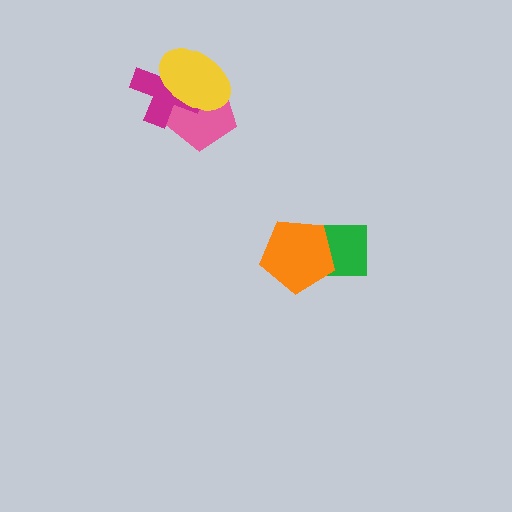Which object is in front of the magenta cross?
The yellow ellipse is in front of the magenta cross.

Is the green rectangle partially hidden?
Yes, it is partially covered by another shape.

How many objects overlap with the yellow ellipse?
2 objects overlap with the yellow ellipse.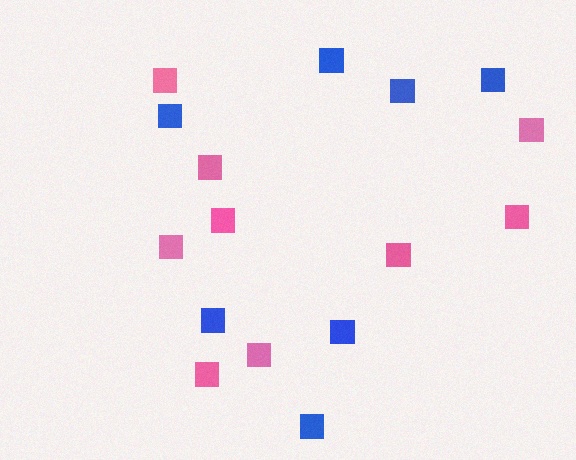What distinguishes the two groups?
There are 2 groups: one group of pink squares (9) and one group of blue squares (7).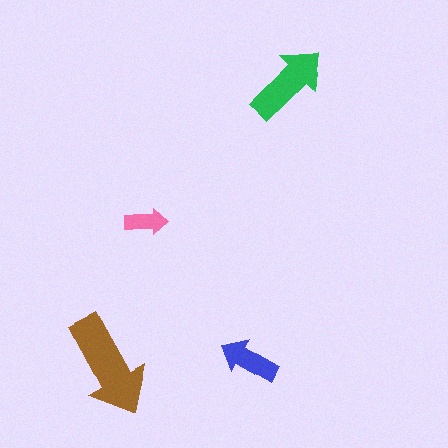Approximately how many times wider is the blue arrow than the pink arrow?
About 1.5 times wider.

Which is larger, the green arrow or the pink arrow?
The green one.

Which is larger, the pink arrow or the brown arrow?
The brown one.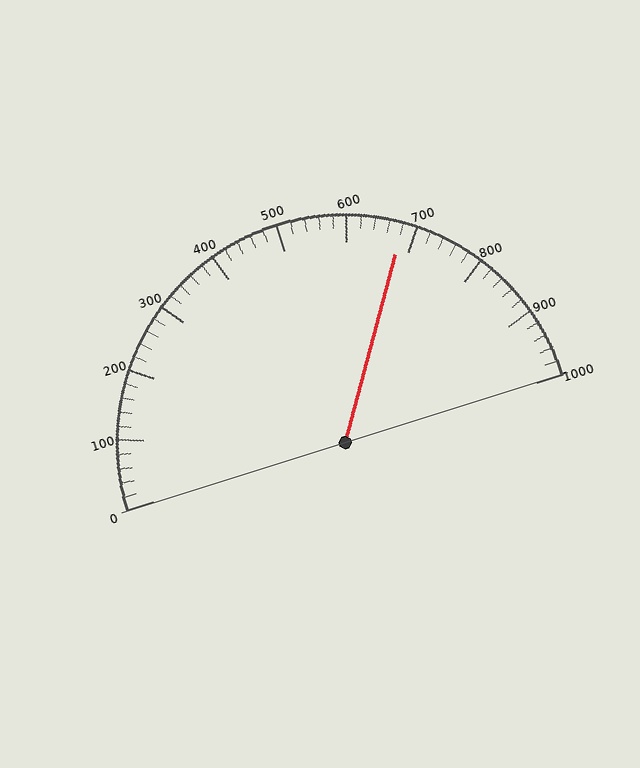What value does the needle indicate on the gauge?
The needle indicates approximately 680.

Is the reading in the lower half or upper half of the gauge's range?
The reading is in the upper half of the range (0 to 1000).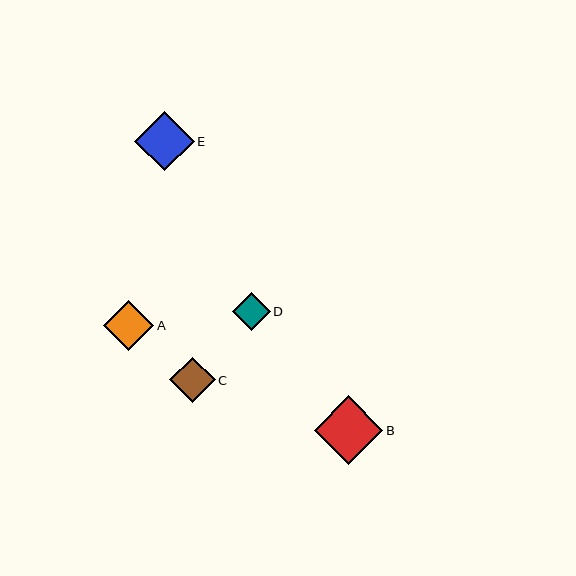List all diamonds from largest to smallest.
From largest to smallest: B, E, A, C, D.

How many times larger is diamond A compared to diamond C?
Diamond A is approximately 1.1 times the size of diamond C.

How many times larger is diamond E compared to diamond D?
Diamond E is approximately 1.6 times the size of diamond D.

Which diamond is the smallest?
Diamond D is the smallest with a size of approximately 38 pixels.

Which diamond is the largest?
Diamond B is the largest with a size of approximately 69 pixels.